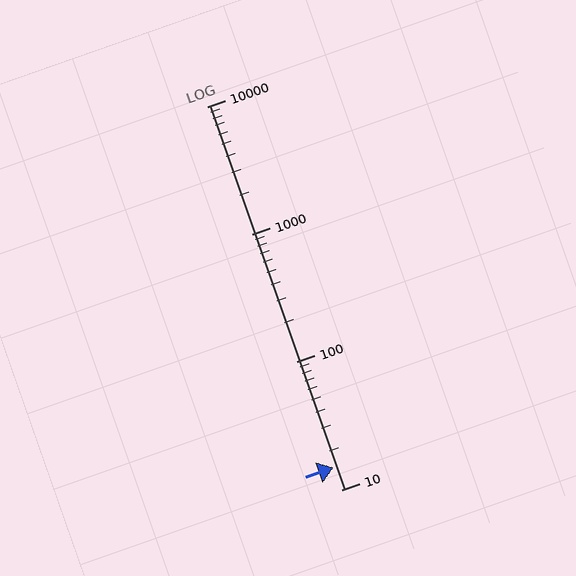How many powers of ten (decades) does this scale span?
The scale spans 3 decades, from 10 to 10000.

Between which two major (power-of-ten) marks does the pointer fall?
The pointer is between 10 and 100.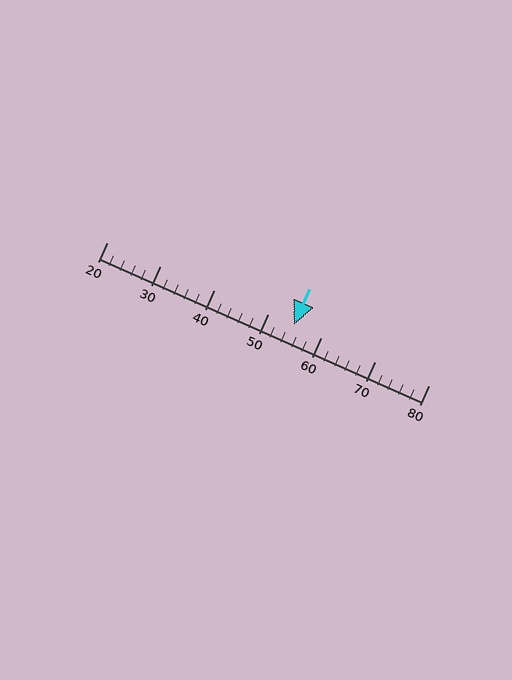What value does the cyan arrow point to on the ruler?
The cyan arrow points to approximately 55.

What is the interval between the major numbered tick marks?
The major tick marks are spaced 10 units apart.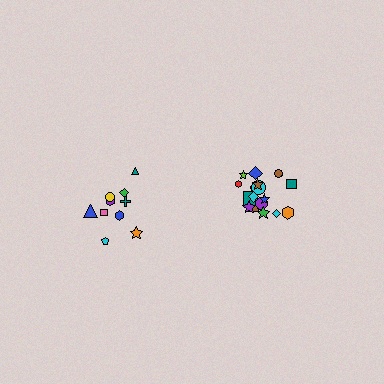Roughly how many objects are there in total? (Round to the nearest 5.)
Roughly 30 objects in total.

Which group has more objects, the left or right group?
The right group.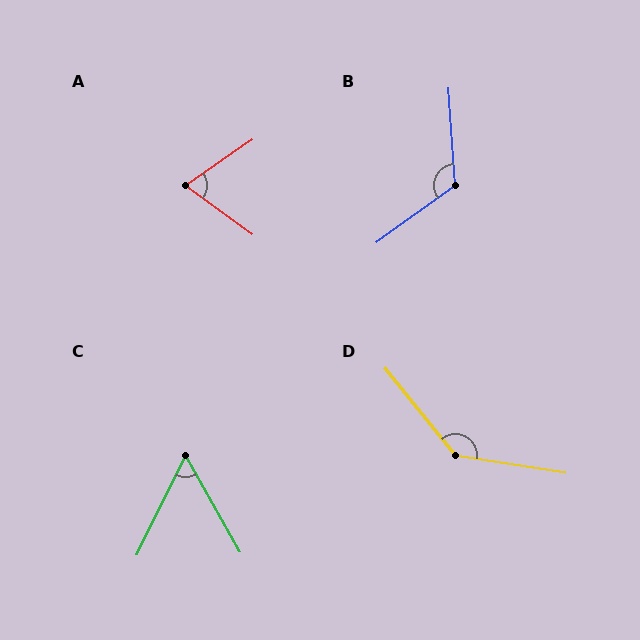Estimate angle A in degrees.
Approximately 70 degrees.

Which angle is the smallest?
C, at approximately 55 degrees.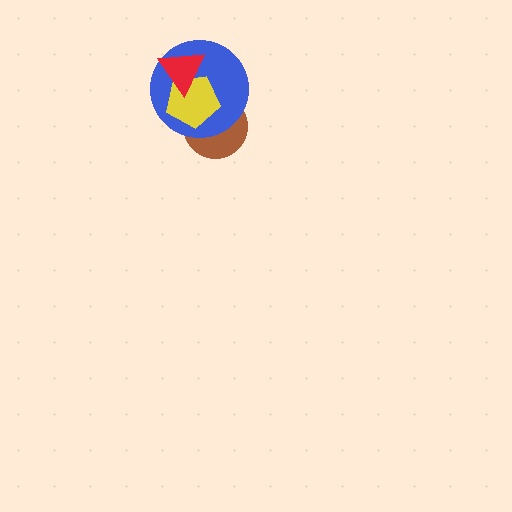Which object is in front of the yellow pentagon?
The red triangle is in front of the yellow pentagon.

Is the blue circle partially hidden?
Yes, it is partially covered by another shape.